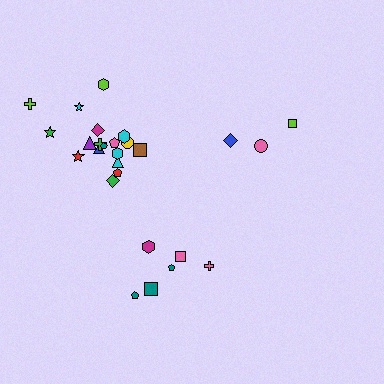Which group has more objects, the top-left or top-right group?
The top-left group.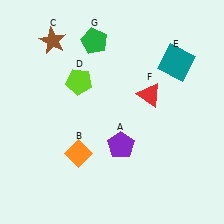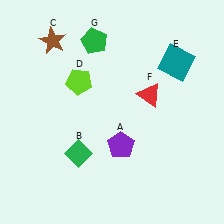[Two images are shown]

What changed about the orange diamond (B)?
In Image 1, B is orange. In Image 2, it changed to green.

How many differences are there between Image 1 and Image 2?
There is 1 difference between the two images.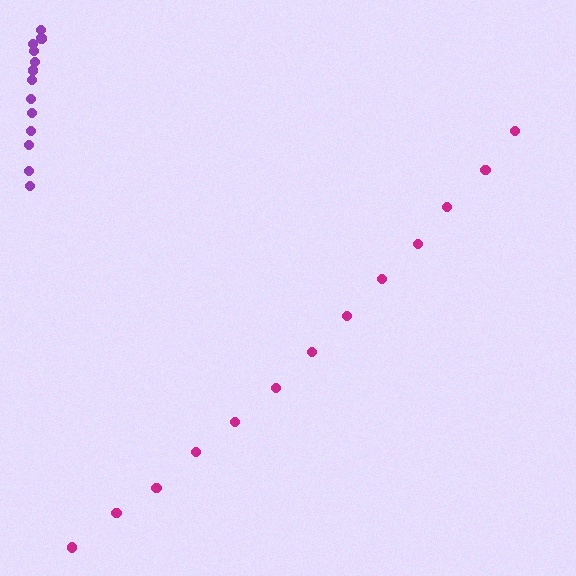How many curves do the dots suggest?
There are 2 distinct paths.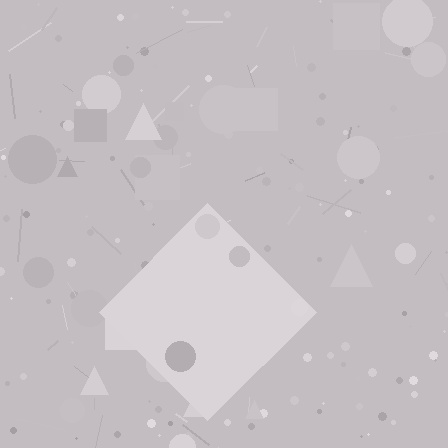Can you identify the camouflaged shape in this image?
The camouflaged shape is a diamond.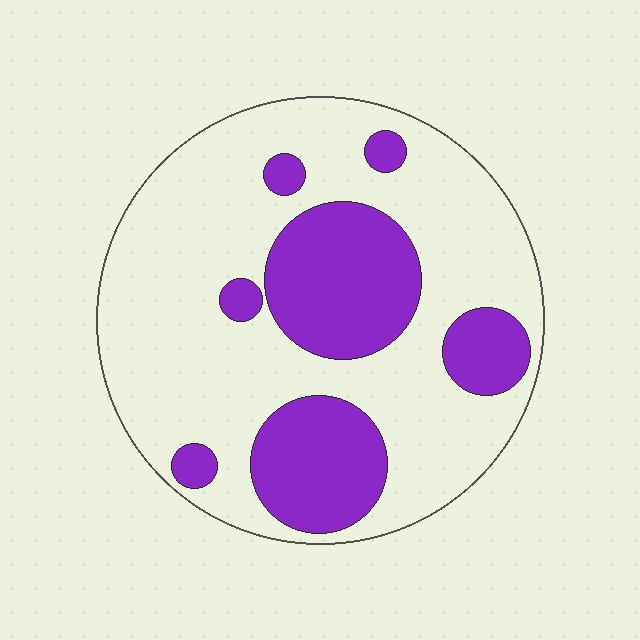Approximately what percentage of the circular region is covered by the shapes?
Approximately 30%.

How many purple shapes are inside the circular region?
7.